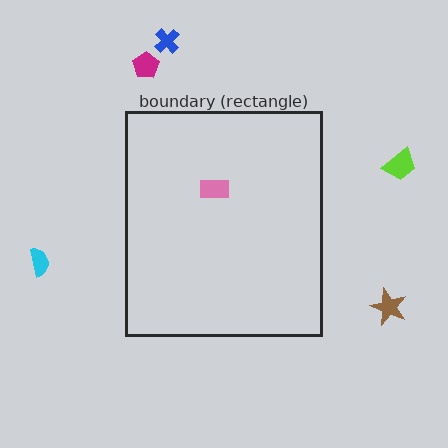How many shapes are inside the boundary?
1 inside, 5 outside.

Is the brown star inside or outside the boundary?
Outside.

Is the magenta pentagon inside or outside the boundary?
Outside.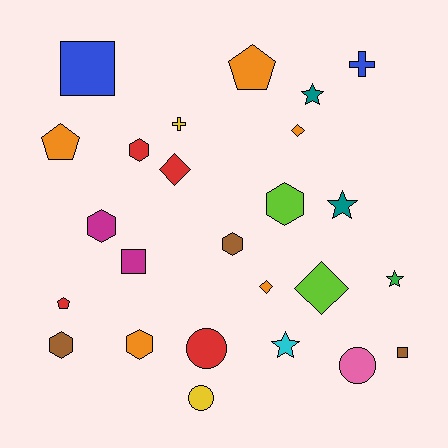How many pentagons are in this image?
There are 3 pentagons.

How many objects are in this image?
There are 25 objects.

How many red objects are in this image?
There are 4 red objects.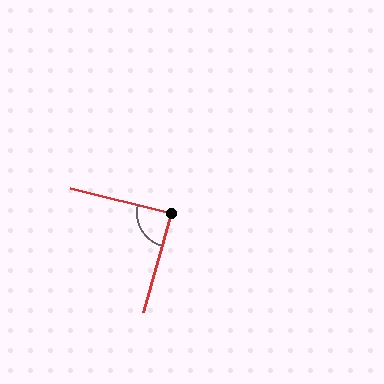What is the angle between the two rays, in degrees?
Approximately 89 degrees.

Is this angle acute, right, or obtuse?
It is approximately a right angle.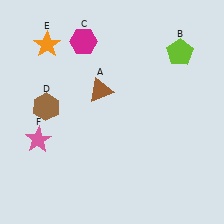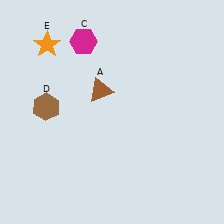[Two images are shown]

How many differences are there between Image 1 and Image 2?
There are 2 differences between the two images.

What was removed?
The lime pentagon (B), the pink star (F) were removed in Image 2.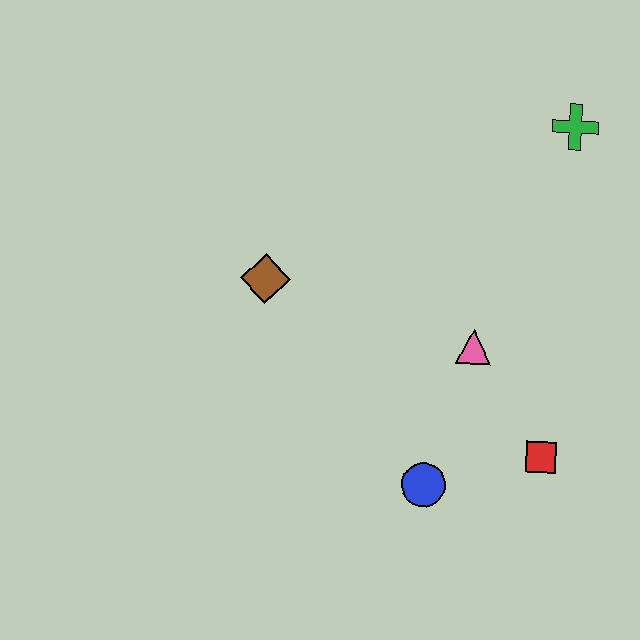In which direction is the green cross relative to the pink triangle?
The green cross is above the pink triangle.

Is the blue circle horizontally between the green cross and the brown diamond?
Yes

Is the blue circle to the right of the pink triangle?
No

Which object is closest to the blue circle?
The red square is closest to the blue circle.